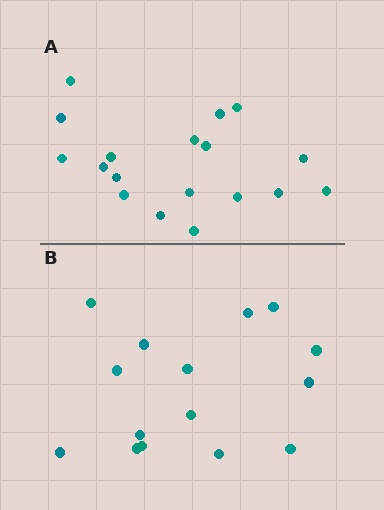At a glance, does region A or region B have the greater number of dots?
Region A (the top region) has more dots.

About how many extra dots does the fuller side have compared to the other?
Region A has just a few more — roughly 2 or 3 more dots than region B.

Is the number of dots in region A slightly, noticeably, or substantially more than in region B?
Region A has only slightly more — the two regions are fairly close. The ratio is roughly 1.2 to 1.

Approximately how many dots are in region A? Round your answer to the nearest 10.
About 20 dots. (The exact count is 18, which rounds to 20.)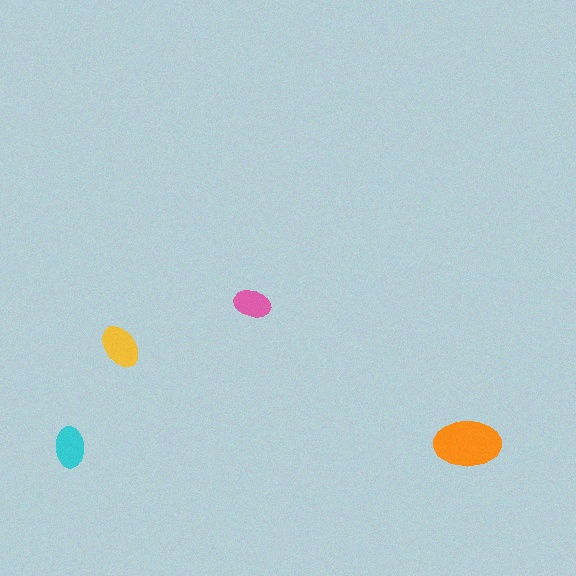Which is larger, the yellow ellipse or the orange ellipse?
The orange one.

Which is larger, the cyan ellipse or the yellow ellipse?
The yellow one.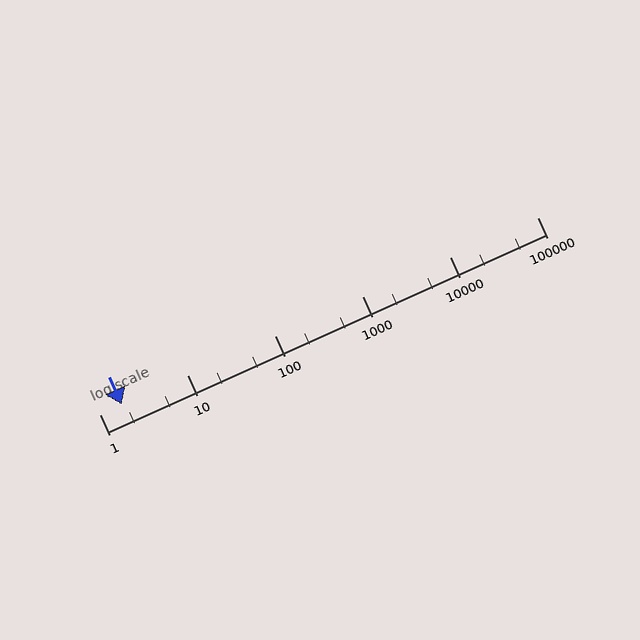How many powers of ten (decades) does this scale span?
The scale spans 5 decades, from 1 to 100000.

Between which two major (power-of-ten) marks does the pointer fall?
The pointer is between 1 and 10.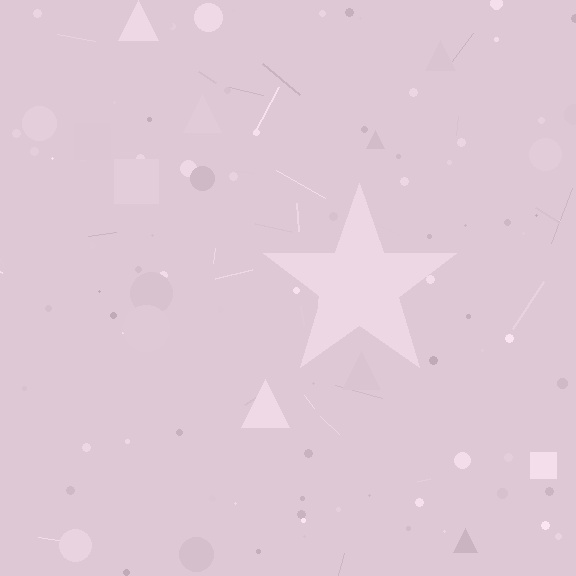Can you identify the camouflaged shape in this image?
The camouflaged shape is a star.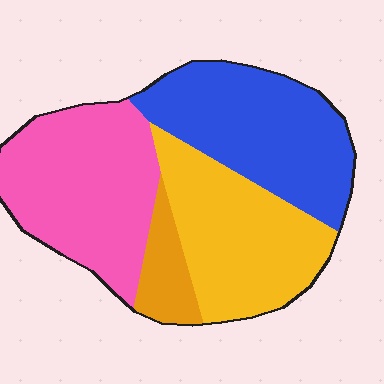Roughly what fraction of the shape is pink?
Pink covers around 35% of the shape.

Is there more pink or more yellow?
Pink.